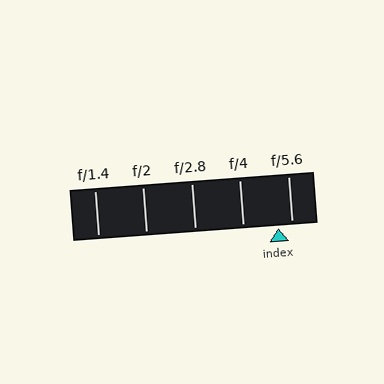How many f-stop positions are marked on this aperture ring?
There are 5 f-stop positions marked.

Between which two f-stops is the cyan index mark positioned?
The index mark is between f/4 and f/5.6.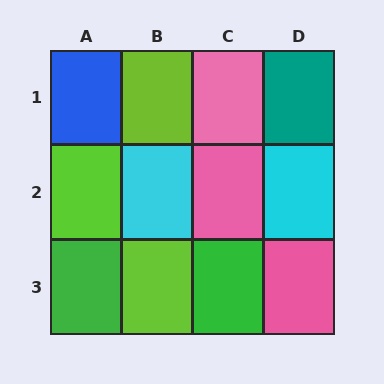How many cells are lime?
3 cells are lime.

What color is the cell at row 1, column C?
Pink.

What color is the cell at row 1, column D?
Teal.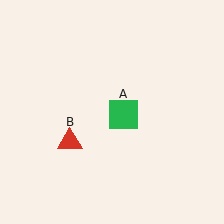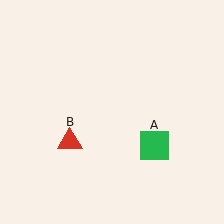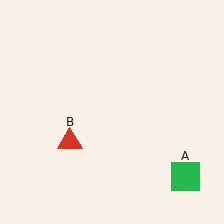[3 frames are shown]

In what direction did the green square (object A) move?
The green square (object A) moved down and to the right.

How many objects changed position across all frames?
1 object changed position: green square (object A).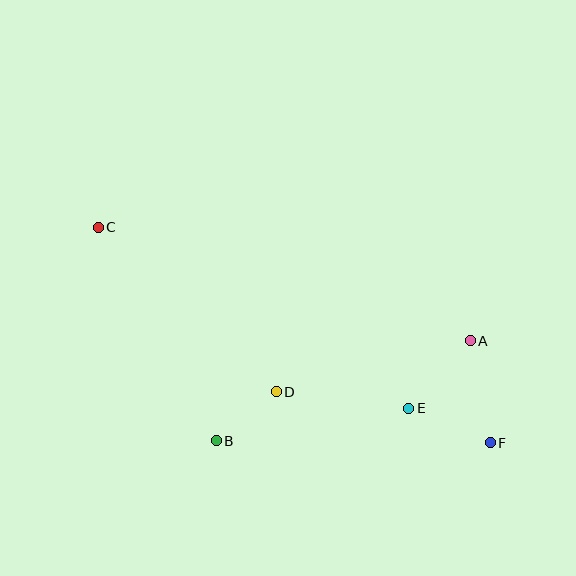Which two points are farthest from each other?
Points C and F are farthest from each other.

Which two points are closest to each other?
Points B and D are closest to each other.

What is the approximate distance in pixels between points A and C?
The distance between A and C is approximately 389 pixels.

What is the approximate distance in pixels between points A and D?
The distance between A and D is approximately 201 pixels.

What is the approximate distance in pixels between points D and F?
The distance between D and F is approximately 220 pixels.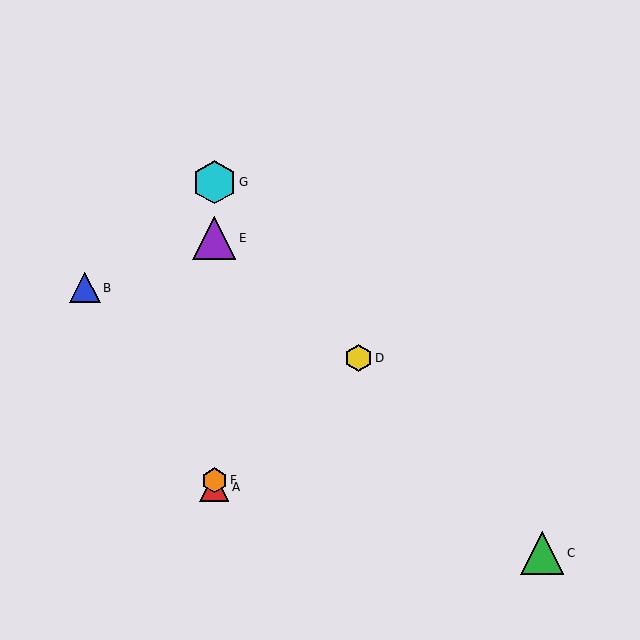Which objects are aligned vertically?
Objects A, E, F, G are aligned vertically.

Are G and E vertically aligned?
Yes, both are at x≈214.